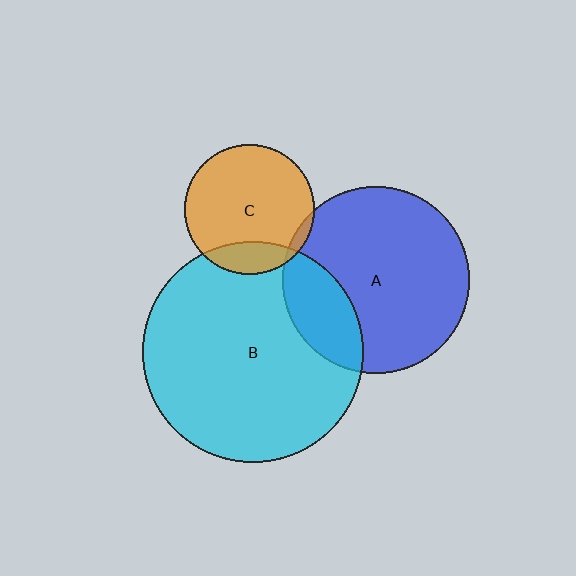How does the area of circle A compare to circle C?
Approximately 2.1 times.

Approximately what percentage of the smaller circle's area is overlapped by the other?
Approximately 5%.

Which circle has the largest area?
Circle B (cyan).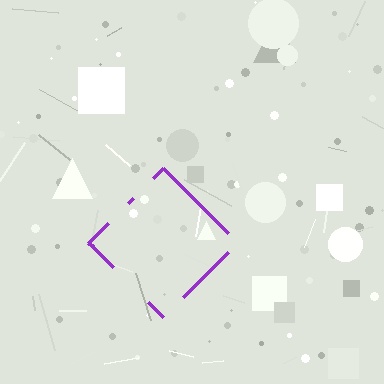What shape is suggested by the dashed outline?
The dashed outline suggests a diamond.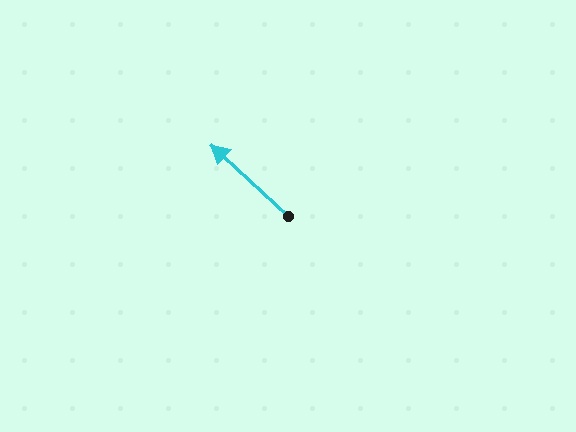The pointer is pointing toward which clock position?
Roughly 10 o'clock.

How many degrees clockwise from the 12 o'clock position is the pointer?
Approximately 313 degrees.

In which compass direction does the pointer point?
Northwest.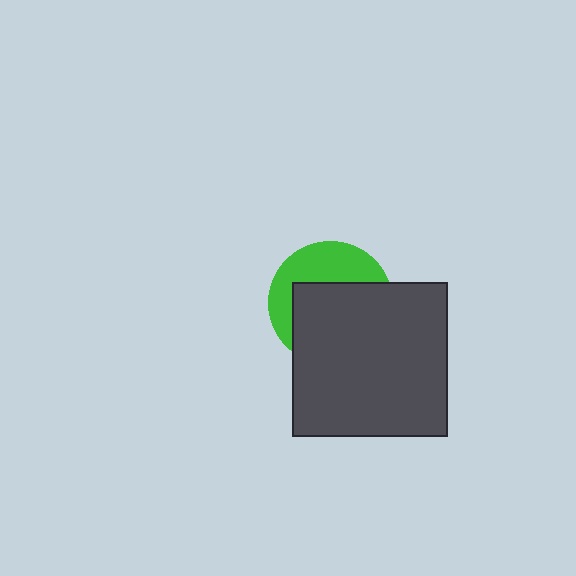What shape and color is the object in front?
The object in front is a dark gray square.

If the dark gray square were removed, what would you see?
You would see the complete green circle.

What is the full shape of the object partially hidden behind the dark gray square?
The partially hidden object is a green circle.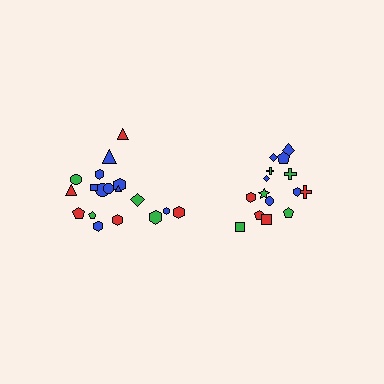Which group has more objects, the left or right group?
The left group.